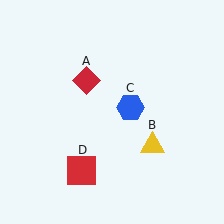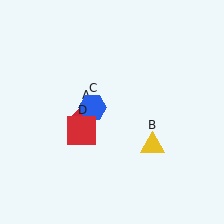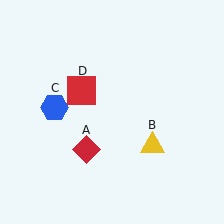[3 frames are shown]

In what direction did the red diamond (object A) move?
The red diamond (object A) moved down.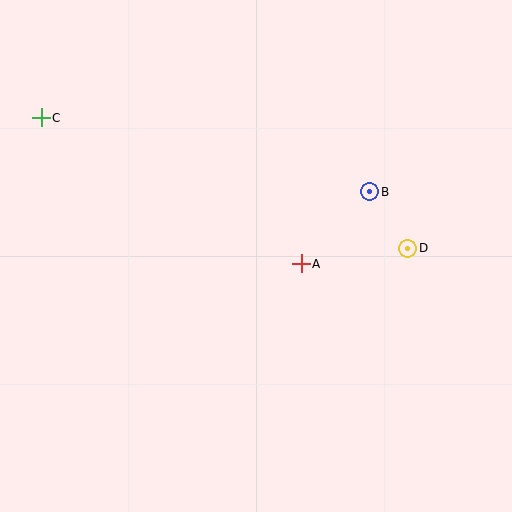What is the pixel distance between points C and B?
The distance between C and B is 337 pixels.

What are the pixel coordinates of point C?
Point C is at (41, 118).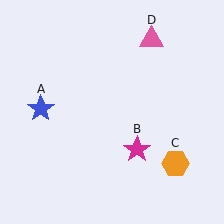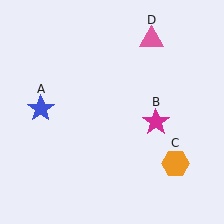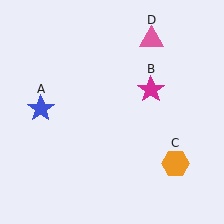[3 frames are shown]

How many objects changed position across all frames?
1 object changed position: magenta star (object B).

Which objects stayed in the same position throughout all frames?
Blue star (object A) and orange hexagon (object C) and pink triangle (object D) remained stationary.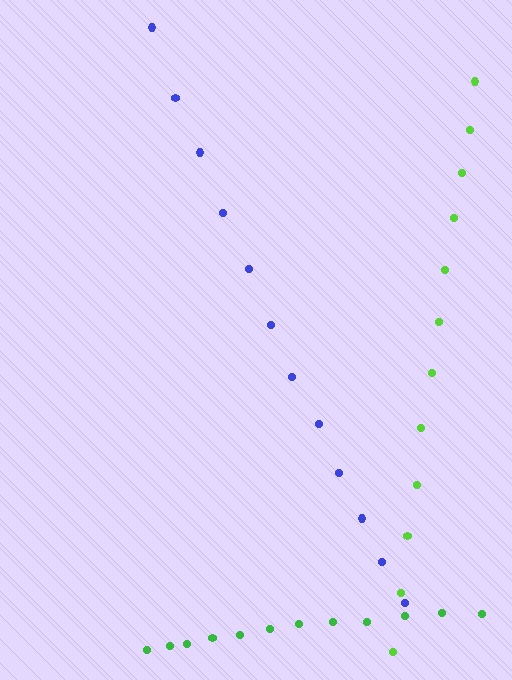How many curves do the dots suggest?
There are 3 distinct paths.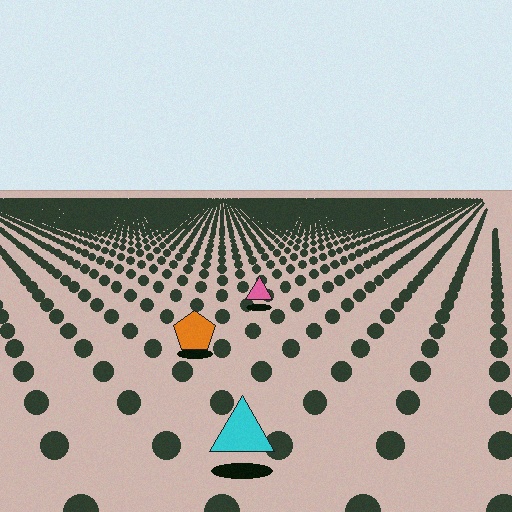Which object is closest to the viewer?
The cyan triangle is closest. The texture marks near it are larger and more spread out.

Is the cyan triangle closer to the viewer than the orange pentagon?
Yes. The cyan triangle is closer — you can tell from the texture gradient: the ground texture is coarser near it.